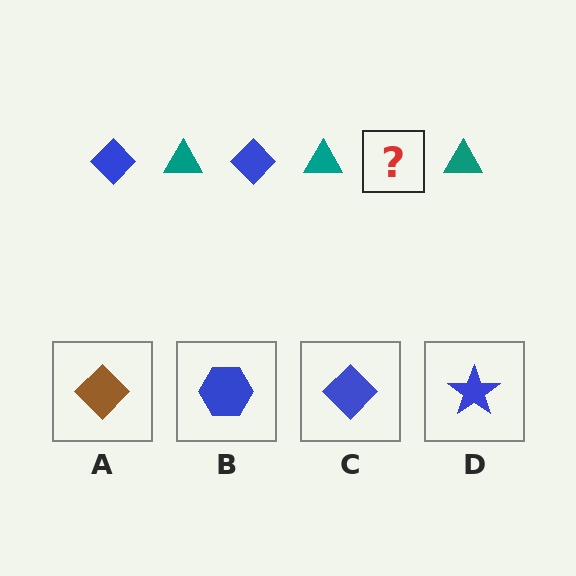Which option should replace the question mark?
Option C.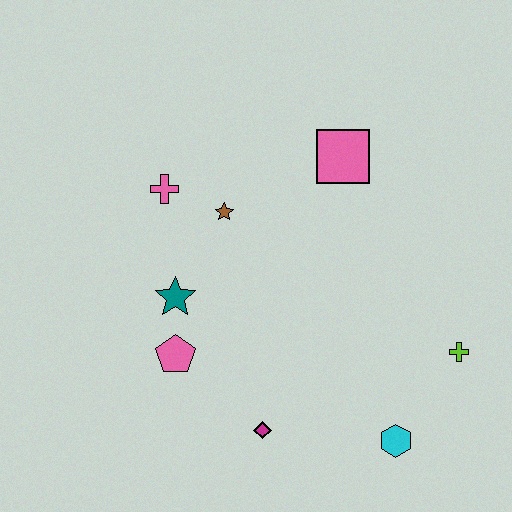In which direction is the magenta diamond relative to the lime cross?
The magenta diamond is to the left of the lime cross.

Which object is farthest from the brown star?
The cyan hexagon is farthest from the brown star.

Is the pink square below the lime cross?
No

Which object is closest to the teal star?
The pink pentagon is closest to the teal star.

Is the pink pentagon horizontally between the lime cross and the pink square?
No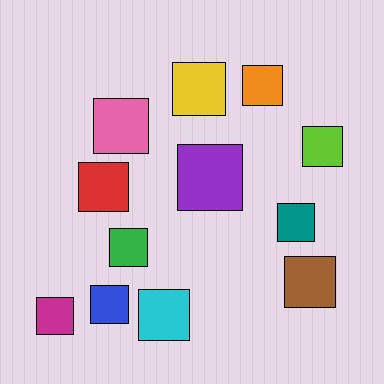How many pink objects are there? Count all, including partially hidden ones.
There is 1 pink object.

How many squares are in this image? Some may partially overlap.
There are 12 squares.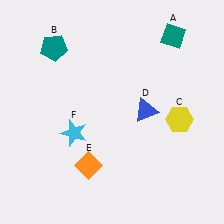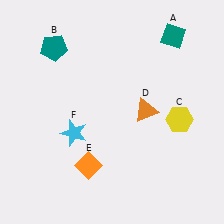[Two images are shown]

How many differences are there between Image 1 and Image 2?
There is 1 difference between the two images.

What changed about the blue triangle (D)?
In Image 1, D is blue. In Image 2, it changed to orange.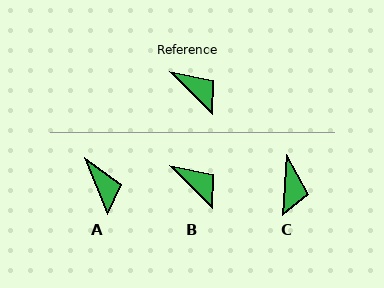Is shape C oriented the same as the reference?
No, it is off by about 49 degrees.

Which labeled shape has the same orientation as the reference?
B.